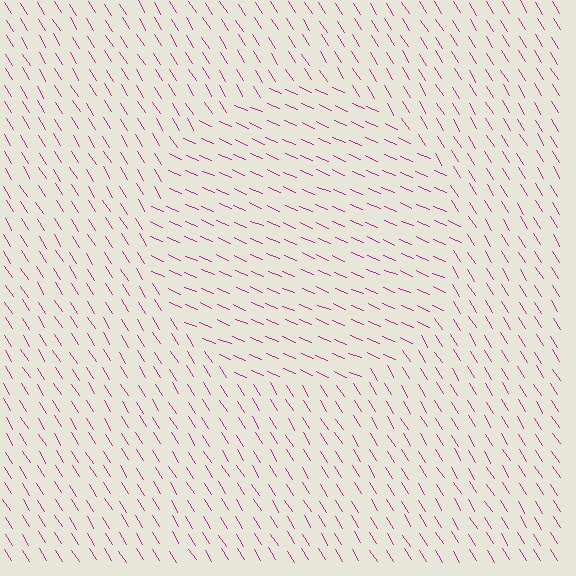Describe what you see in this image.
The image is filled with small magenta line segments. A circle region in the image has lines oriented differently from the surrounding lines, creating a visible texture boundary.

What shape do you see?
I see a circle.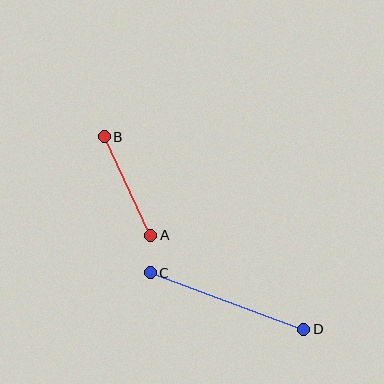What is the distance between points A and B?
The distance is approximately 109 pixels.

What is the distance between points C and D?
The distance is approximately 163 pixels.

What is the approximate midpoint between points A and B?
The midpoint is at approximately (127, 186) pixels.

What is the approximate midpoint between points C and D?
The midpoint is at approximately (227, 301) pixels.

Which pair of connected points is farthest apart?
Points C and D are farthest apart.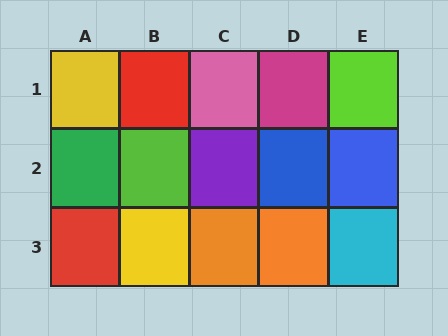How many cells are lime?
2 cells are lime.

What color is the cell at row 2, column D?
Blue.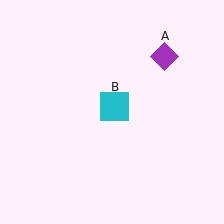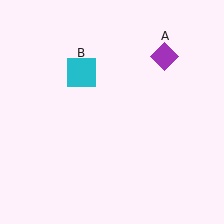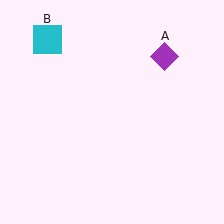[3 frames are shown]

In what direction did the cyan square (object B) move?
The cyan square (object B) moved up and to the left.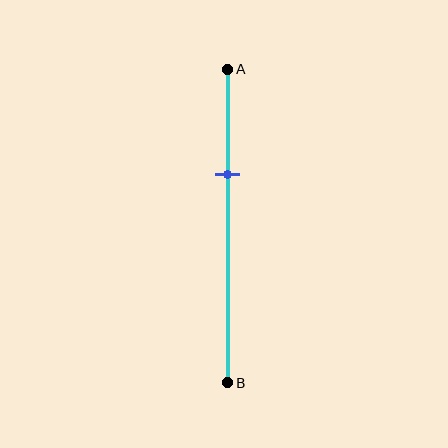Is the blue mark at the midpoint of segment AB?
No, the mark is at about 35% from A, not at the 50% midpoint.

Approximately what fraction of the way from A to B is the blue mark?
The blue mark is approximately 35% of the way from A to B.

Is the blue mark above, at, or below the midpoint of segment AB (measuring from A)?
The blue mark is above the midpoint of segment AB.